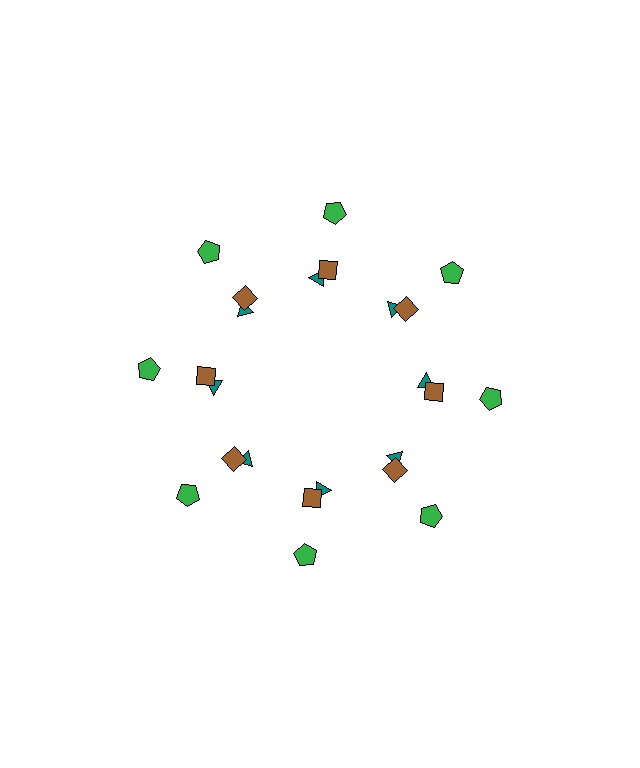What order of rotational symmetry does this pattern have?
This pattern has 8-fold rotational symmetry.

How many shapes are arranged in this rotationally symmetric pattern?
There are 24 shapes, arranged in 8 groups of 3.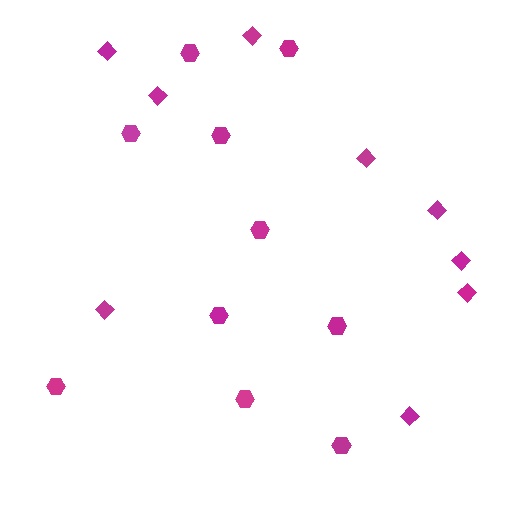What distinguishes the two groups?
There are 2 groups: one group of diamonds (9) and one group of hexagons (10).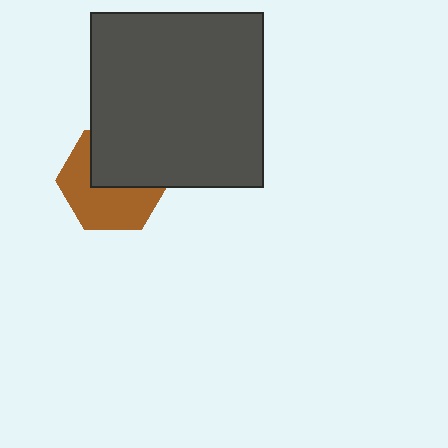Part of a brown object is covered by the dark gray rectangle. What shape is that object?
It is a hexagon.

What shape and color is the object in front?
The object in front is a dark gray rectangle.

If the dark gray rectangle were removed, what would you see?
You would see the complete brown hexagon.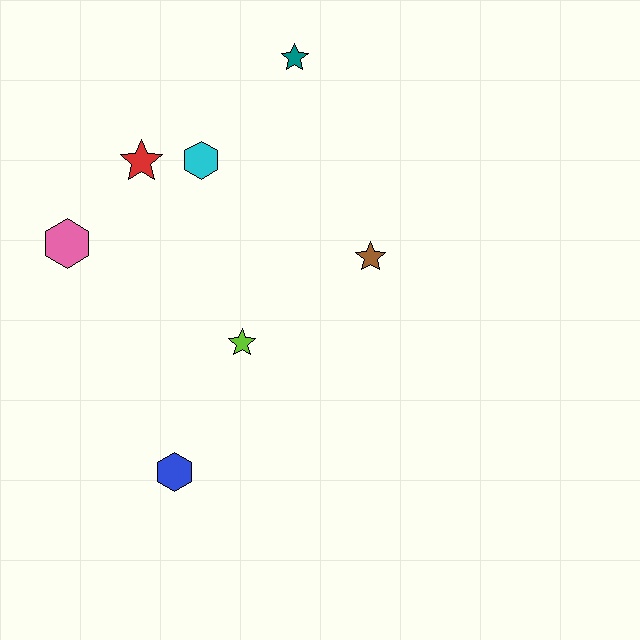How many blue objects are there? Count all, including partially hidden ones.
There is 1 blue object.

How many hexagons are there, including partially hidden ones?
There are 3 hexagons.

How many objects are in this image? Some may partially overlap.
There are 7 objects.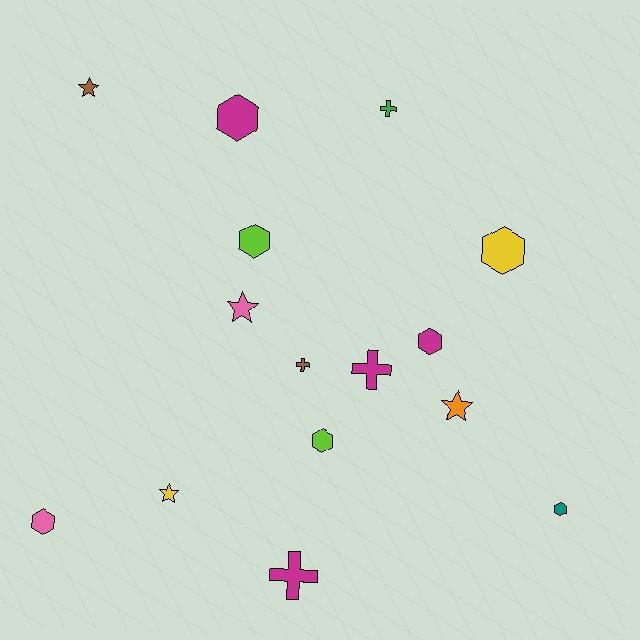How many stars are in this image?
There are 4 stars.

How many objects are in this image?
There are 15 objects.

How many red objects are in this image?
There are no red objects.